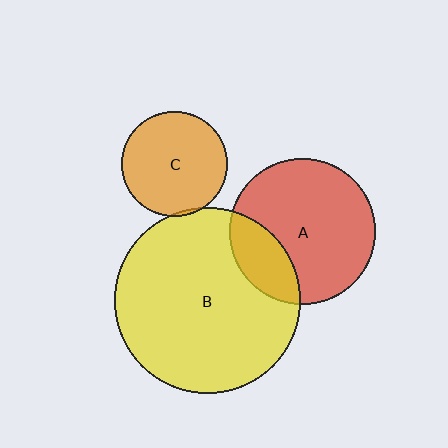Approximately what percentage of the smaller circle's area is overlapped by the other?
Approximately 5%.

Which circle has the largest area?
Circle B (yellow).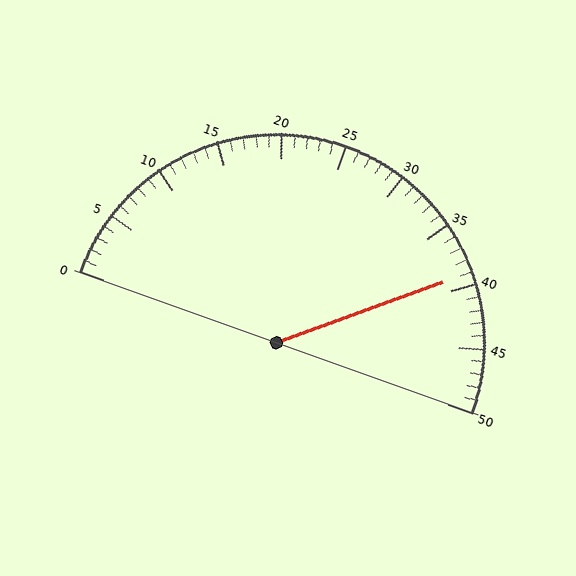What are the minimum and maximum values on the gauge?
The gauge ranges from 0 to 50.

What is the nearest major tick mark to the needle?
The nearest major tick mark is 40.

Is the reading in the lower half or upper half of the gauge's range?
The reading is in the upper half of the range (0 to 50).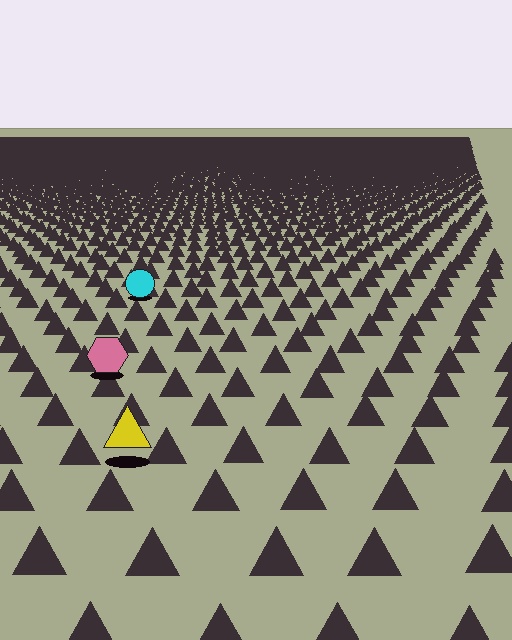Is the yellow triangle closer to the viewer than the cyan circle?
Yes. The yellow triangle is closer — you can tell from the texture gradient: the ground texture is coarser near it.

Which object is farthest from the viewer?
The cyan circle is farthest from the viewer. It appears smaller and the ground texture around it is denser.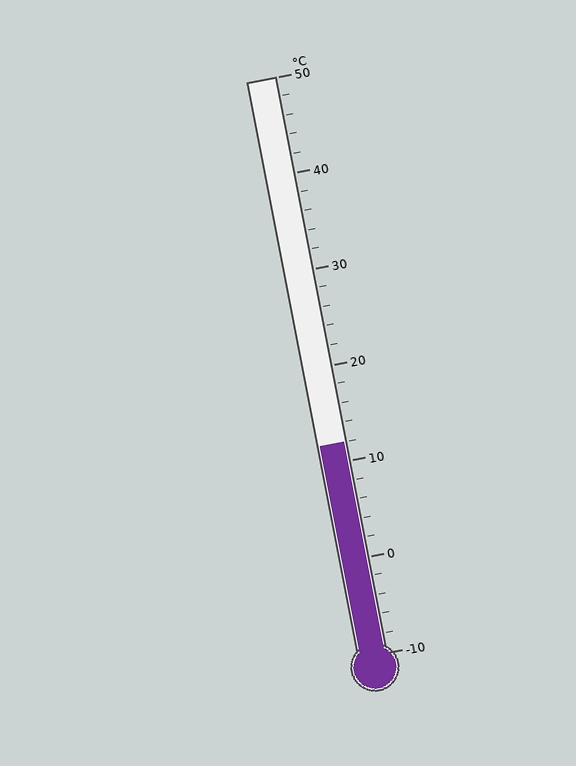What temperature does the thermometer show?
The thermometer shows approximately 12°C.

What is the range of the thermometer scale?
The thermometer scale ranges from -10°C to 50°C.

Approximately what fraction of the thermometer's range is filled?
The thermometer is filled to approximately 35% of its range.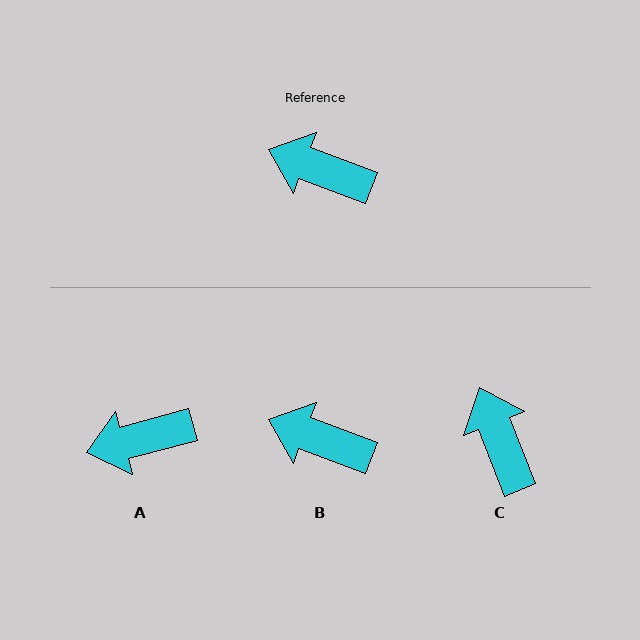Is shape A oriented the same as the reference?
No, it is off by about 35 degrees.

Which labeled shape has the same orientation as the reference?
B.